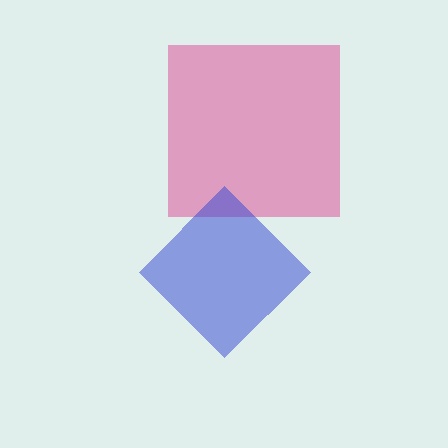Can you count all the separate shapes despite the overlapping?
Yes, there are 2 separate shapes.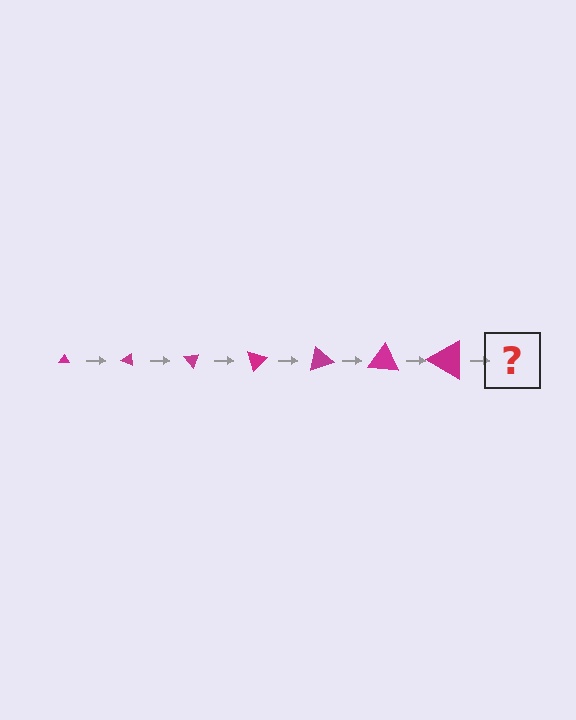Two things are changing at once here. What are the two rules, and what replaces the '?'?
The two rules are that the triangle grows larger each step and it rotates 25 degrees each step. The '?' should be a triangle, larger than the previous one and rotated 175 degrees from the start.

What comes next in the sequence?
The next element should be a triangle, larger than the previous one and rotated 175 degrees from the start.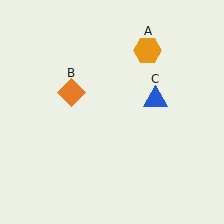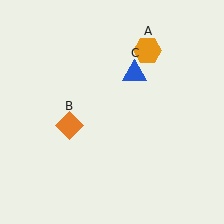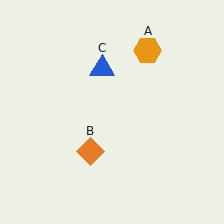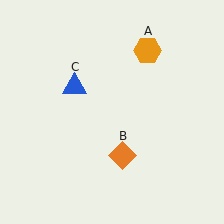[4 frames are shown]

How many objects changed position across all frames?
2 objects changed position: orange diamond (object B), blue triangle (object C).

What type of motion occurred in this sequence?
The orange diamond (object B), blue triangle (object C) rotated counterclockwise around the center of the scene.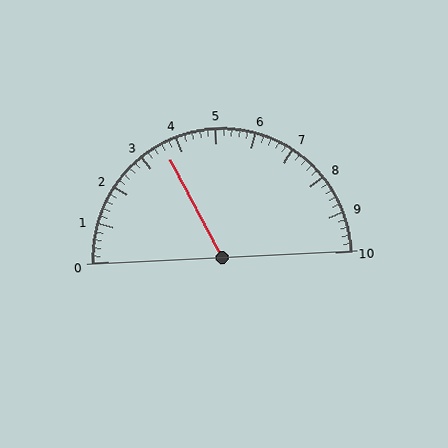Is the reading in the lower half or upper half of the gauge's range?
The reading is in the lower half of the range (0 to 10).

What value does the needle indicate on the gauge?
The needle indicates approximately 3.6.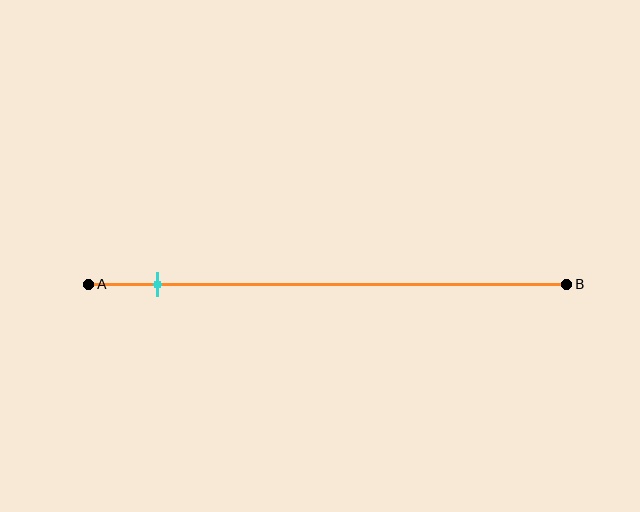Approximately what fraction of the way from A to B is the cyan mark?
The cyan mark is approximately 15% of the way from A to B.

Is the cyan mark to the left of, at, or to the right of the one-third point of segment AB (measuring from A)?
The cyan mark is to the left of the one-third point of segment AB.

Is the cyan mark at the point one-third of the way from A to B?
No, the mark is at about 15% from A, not at the 33% one-third point.